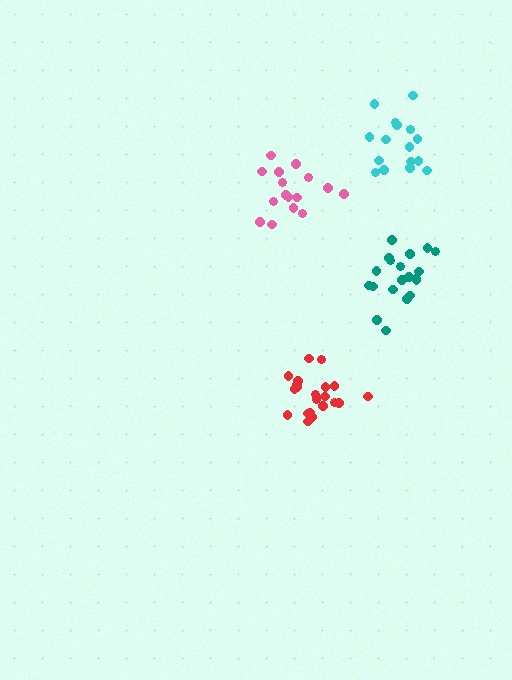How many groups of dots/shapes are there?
There are 4 groups.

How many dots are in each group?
Group 1: 20 dots, Group 2: 16 dots, Group 3: 21 dots, Group 4: 16 dots (73 total).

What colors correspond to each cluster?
The clusters are colored: teal, cyan, red, pink.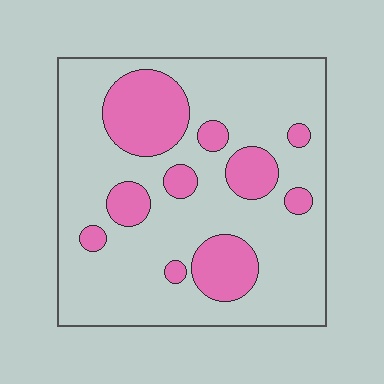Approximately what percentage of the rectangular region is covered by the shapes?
Approximately 25%.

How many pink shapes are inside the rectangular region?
10.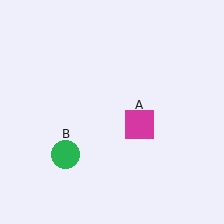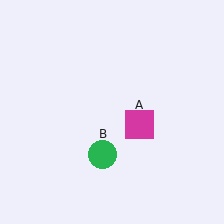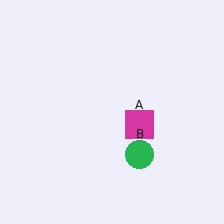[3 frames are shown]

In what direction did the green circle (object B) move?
The green circle (object B) moved right.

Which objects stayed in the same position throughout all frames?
Magenta square (object A) remained stationary.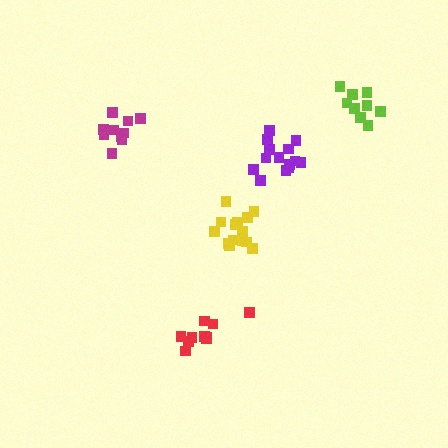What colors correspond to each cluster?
The clusters are colored: red, lime, magenta, purple, yellow.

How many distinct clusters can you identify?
There are 5 distinct clusters.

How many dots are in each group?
Group 1: 10 dots, Group 2: 9 dots, Group 3: 10 dots, Group 4: 14 dots, Group 5: 14 dots (57 total).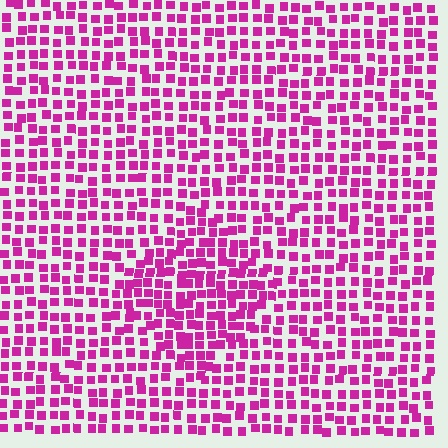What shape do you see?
I see a diamond.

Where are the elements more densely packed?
The elements are more densely packed inside the diamond boundary.